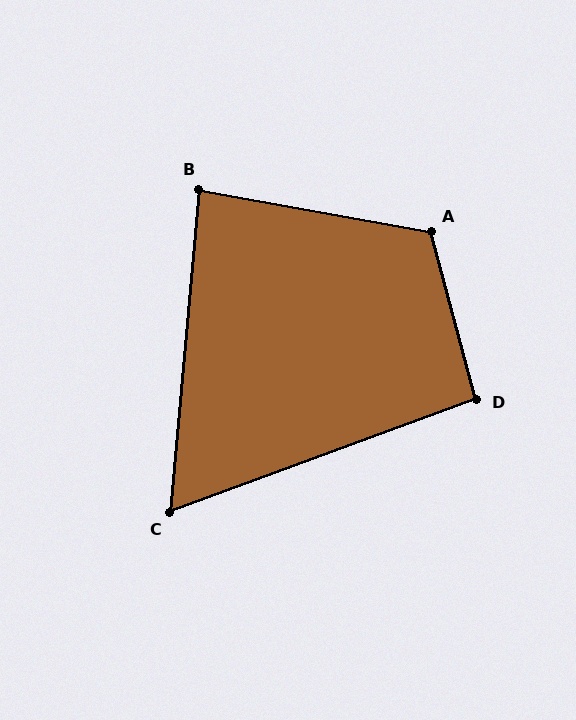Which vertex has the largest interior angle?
A, at approximately 115 degrees.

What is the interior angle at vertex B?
Approximately 85 degrees (acute).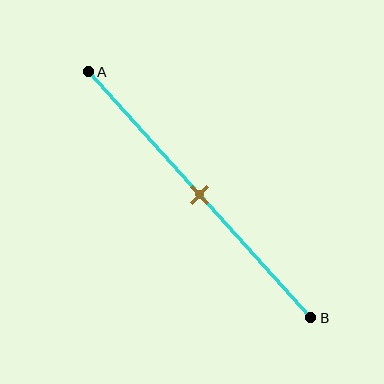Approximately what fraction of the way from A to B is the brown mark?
The brown mark is approximately 50% of the way from A to B.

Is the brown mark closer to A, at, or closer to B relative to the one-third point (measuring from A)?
The brown mark is closer to point B than the one-third point of segment AB.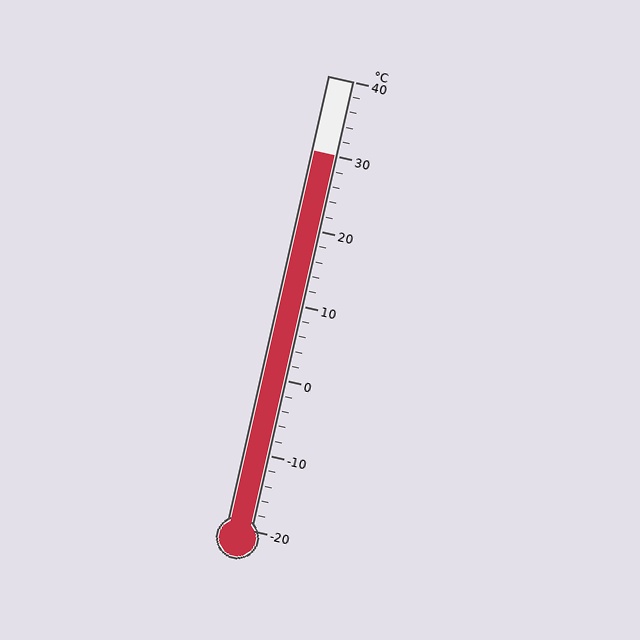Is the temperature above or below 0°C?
The temperature is above 0°C.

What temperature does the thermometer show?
The thermometer shows approximately 30°C.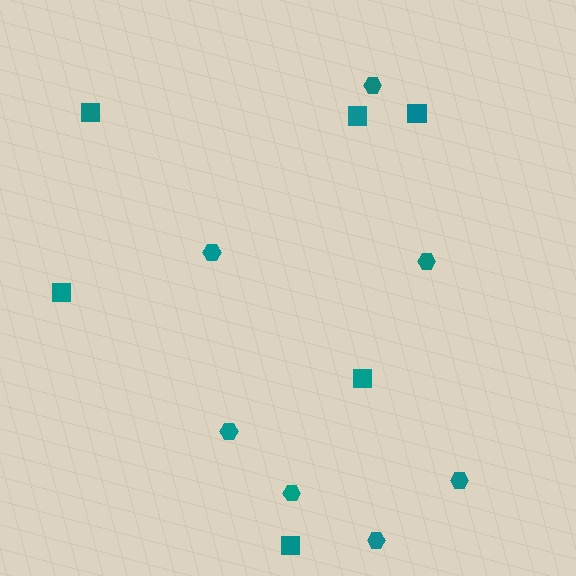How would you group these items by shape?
There are 2 groups: one group of hexagons (7) and one group of squares (6).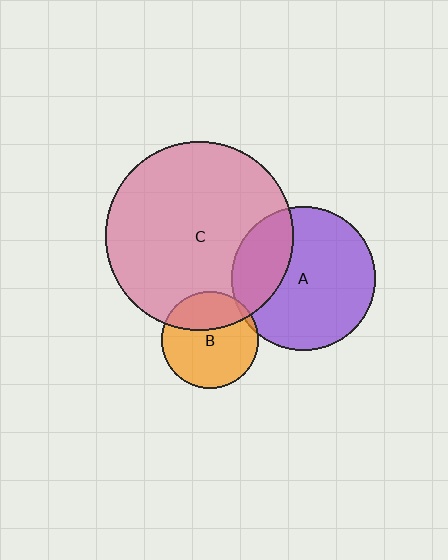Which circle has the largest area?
Circle C (pink).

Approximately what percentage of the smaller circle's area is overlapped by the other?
Approximately 30%.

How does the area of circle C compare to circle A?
Approximately 1.7 times.